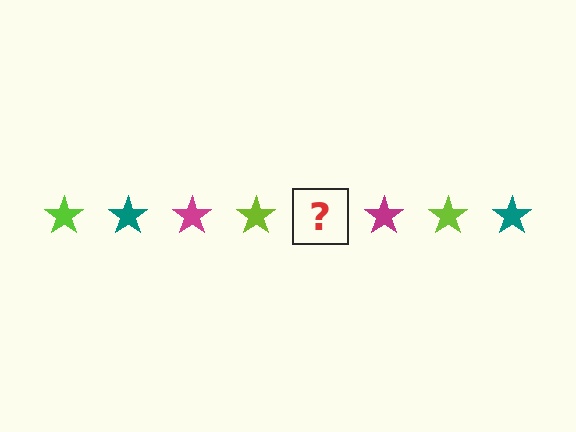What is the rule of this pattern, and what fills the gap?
The rule is that the pattern cycles through lime, teal, magenta stars. The gap should be filled with a teal star.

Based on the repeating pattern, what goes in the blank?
The blank should be a teal star.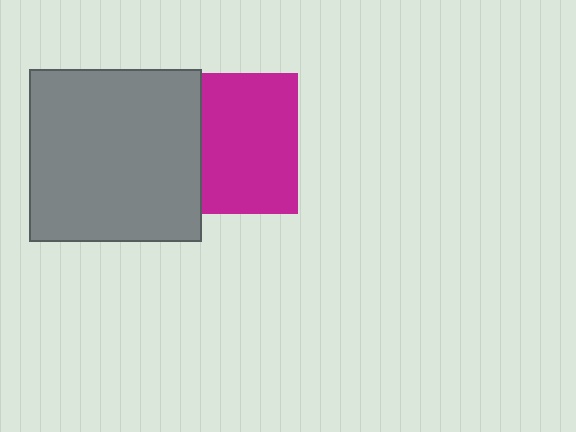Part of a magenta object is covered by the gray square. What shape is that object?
It is a square.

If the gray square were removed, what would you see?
You would see the complete magenta square.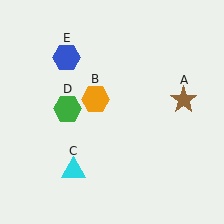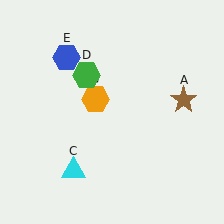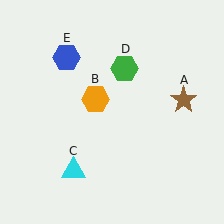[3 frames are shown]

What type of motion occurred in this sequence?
The green hexagon (object D) rotated clockwise around the center of the scene.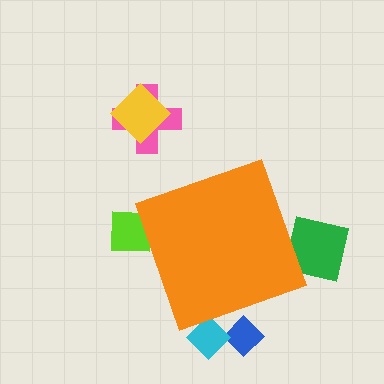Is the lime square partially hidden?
Yes, the lime square is partially hidden behind the orange diamond.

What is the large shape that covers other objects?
An orange diamond.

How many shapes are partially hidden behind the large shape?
4 shapes are partially hidden.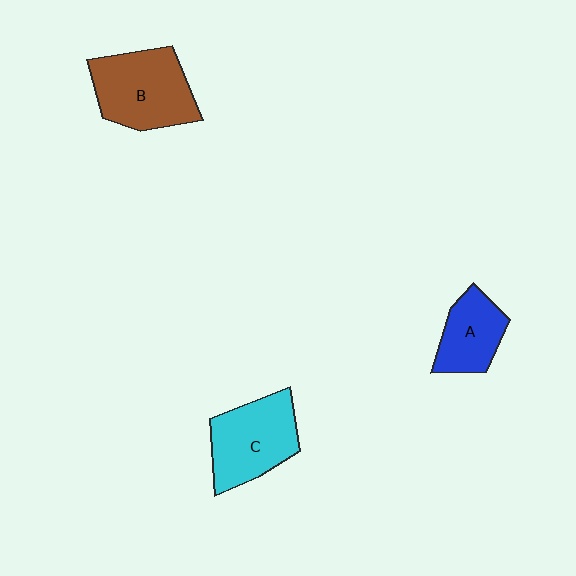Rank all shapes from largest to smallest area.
From largest to smallest: B (brown), C (cyan), A (blue).